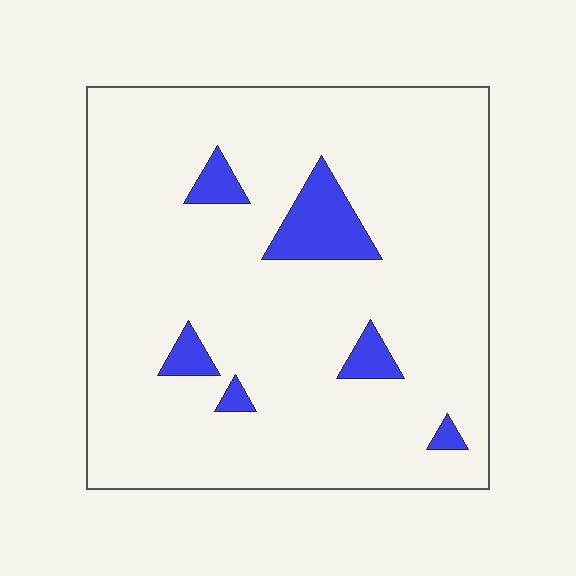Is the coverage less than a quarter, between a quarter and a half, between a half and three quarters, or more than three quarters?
Less than a quarter.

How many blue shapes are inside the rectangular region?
6.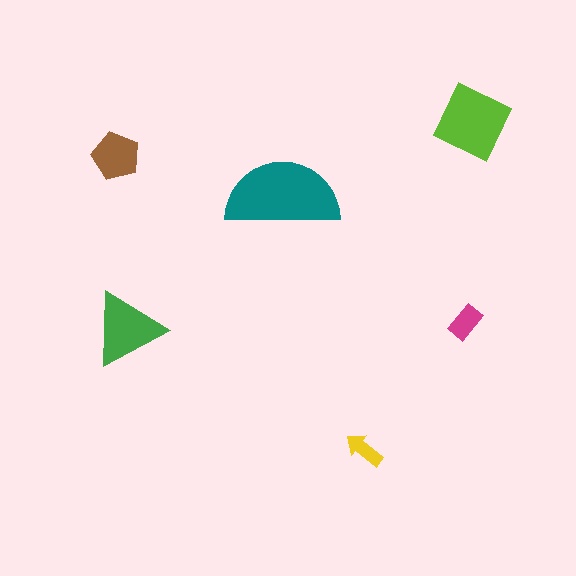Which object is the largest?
The teal semicircle.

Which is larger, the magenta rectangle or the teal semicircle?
The teal semicircle.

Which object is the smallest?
The yellow arrow.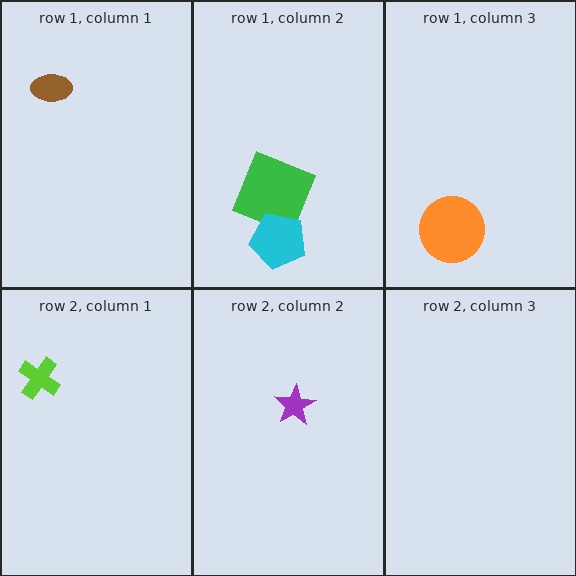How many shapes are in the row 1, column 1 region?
1.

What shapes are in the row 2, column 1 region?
The lime cross.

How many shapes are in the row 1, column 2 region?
2.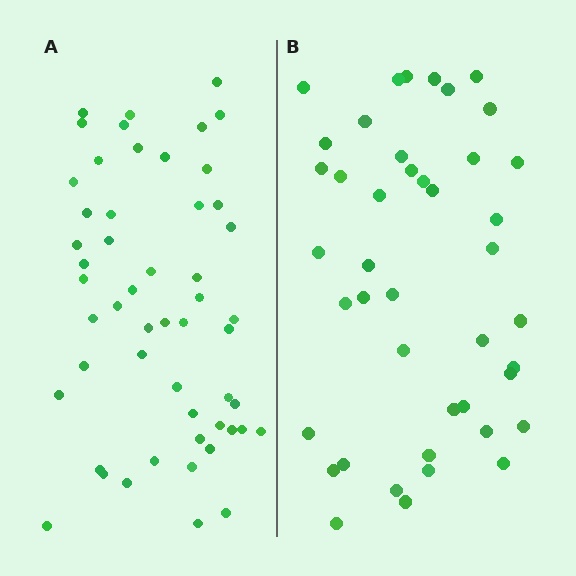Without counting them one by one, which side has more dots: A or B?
Region A (the left region) has more dots.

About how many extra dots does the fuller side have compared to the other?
Region A has roughly 10 or so more dots than region B.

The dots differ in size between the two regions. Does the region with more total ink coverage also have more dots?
No. Region B has more total ink coverage because its dots are larger, but region A actually contains more individual dots. Total area can be misleading — the number of items is what matters here.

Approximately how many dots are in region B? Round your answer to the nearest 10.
About 40 dots. (The exact count is 43, which rounds to 40.)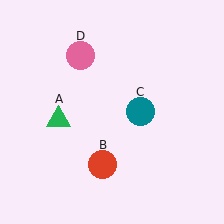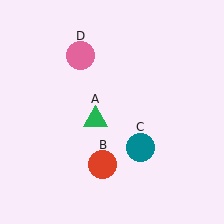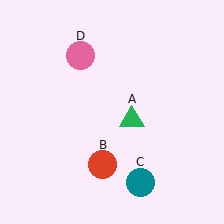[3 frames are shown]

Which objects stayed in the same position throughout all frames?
Red circle (object B) and pink circle (object D) remained stationary.